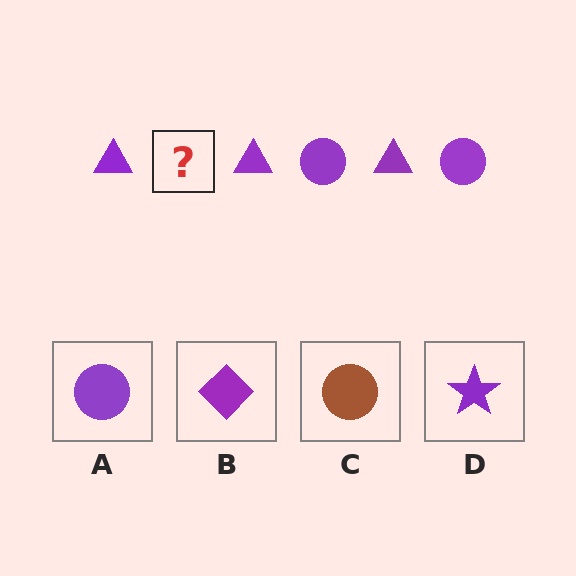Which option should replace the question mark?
Option A.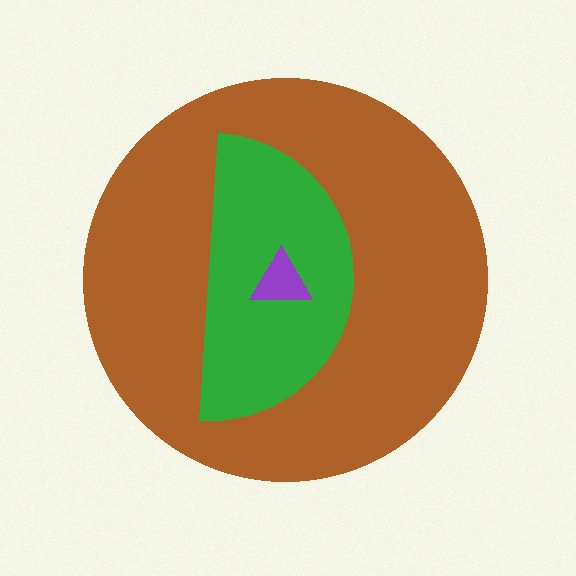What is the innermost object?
The purple triangle.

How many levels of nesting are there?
3.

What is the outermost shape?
The brown circle.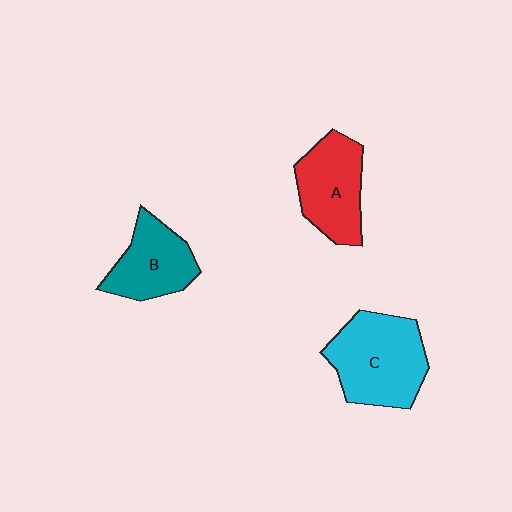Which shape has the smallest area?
Shape B (teal).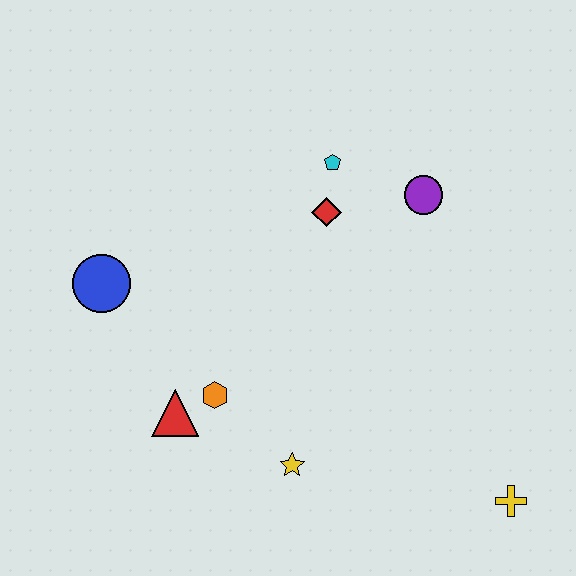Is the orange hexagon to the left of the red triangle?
No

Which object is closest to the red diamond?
The cyan pentagon is closest to the red diamond.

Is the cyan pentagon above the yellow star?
Yes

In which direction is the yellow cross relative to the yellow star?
The yellow cross is to the right of the yellow star.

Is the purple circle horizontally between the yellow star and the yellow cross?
Yes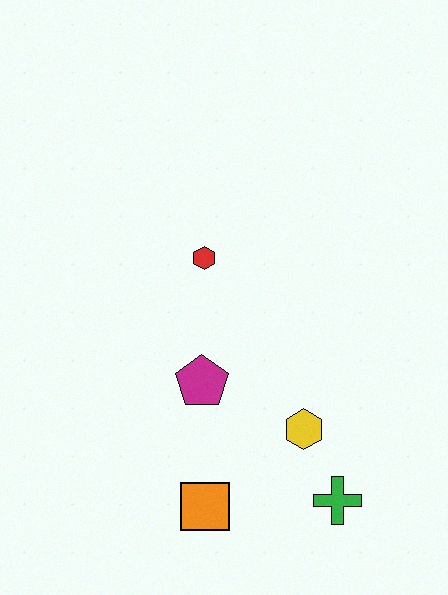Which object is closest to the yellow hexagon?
The green cross is closest to the yellow hexagon.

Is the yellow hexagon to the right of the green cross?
No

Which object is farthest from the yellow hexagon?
The red hexagon is farthest from the yellow hexagon.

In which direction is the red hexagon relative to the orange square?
The red hexagon is above the orange square.